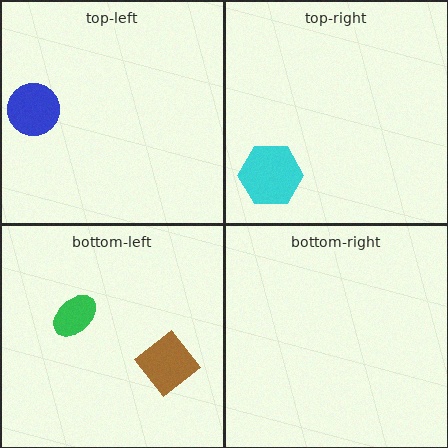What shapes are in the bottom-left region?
The green ellipse, the brown diamond.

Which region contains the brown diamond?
The bottom-left region.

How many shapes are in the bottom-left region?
2.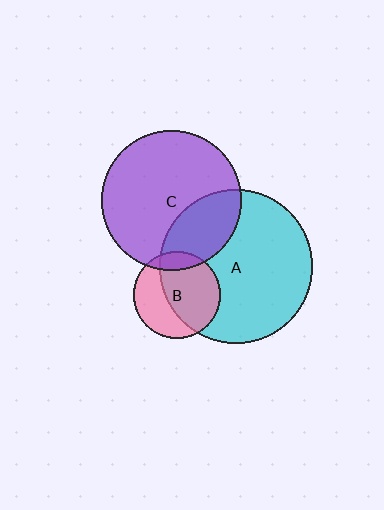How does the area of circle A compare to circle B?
Approximately 3.1 times.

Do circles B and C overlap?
Yes.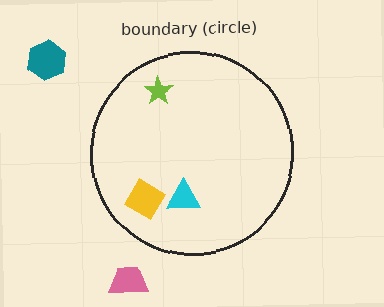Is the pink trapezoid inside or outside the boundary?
Outside.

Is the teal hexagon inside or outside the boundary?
Outside.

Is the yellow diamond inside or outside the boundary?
Inside.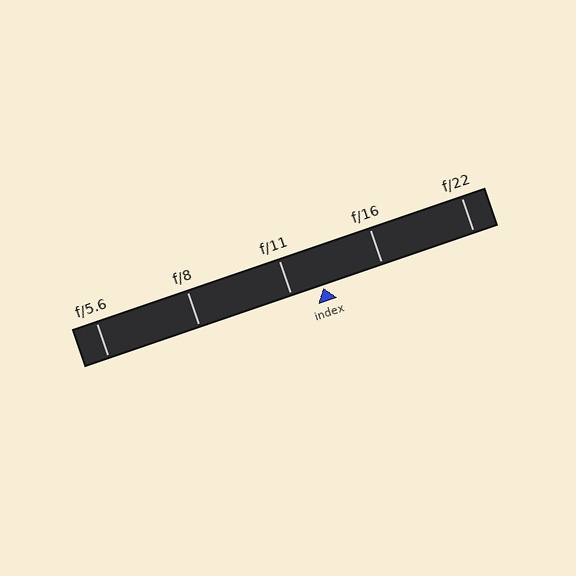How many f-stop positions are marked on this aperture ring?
There are 5 f-stop positions marked.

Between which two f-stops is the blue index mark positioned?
The index mark is between f/11 and f/16.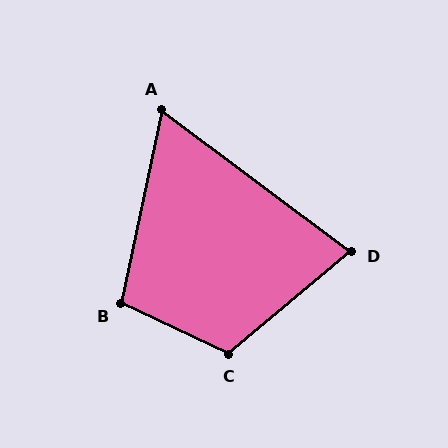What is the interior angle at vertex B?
Approximately 103 degrees (obtuse).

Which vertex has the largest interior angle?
C, at approximately 115 degrees.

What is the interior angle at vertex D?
Approximately 77 degrees (acute).